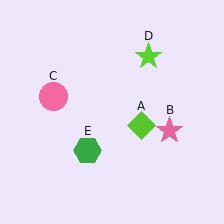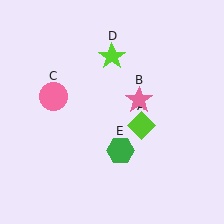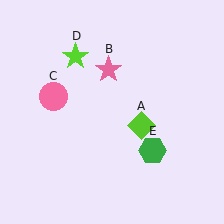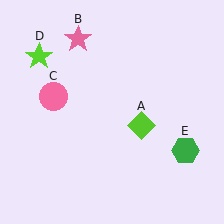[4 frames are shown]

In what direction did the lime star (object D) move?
The lime star (object D) moved left.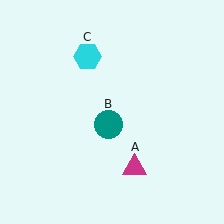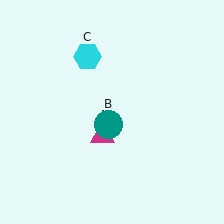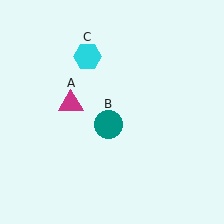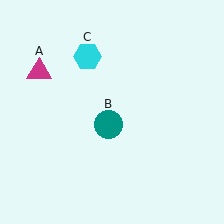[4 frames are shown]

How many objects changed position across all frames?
1 object changed position: magenta triangle (object A).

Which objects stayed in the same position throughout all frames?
Teal circle (object B) and cyan hexagon (object C) remained stationary.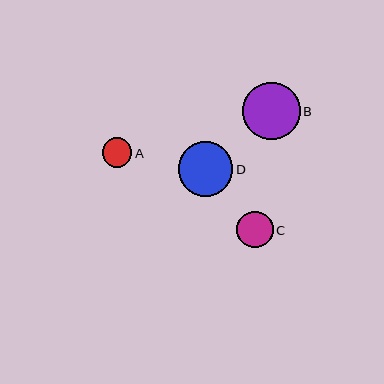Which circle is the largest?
Circle B is the largest with a size of approximately 57 pixels.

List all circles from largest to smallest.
From largest to smallest: B, D, C, A.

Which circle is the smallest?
Circle A is the smallest with a size of approximately 29 pixels.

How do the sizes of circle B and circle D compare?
Circle B and circle D are approximately the same size.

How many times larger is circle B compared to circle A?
Circle B is approximately 2.0 times the size of circle A.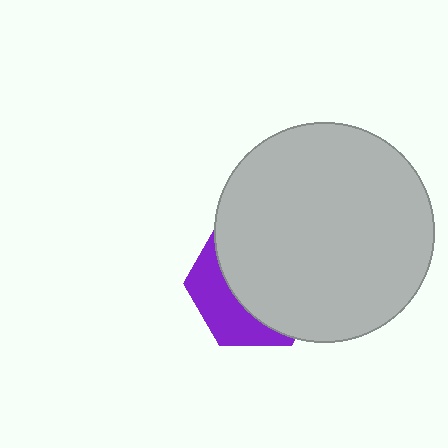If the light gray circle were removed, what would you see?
You would see the complete purple hexagon.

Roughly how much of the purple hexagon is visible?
A small part of it is visible (roughly 32%).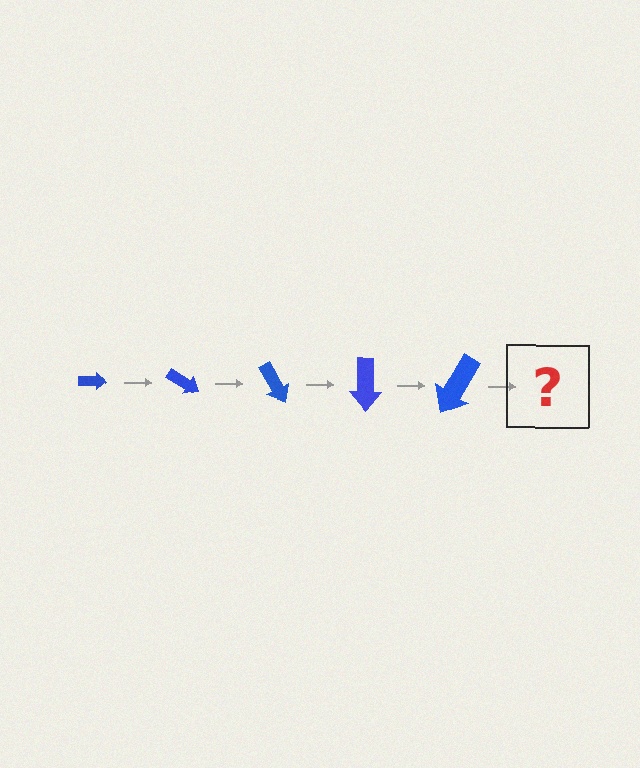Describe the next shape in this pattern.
It should be an arrow, larger than the previous one and rotated 150 degrees from the start.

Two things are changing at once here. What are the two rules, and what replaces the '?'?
The two rules are that the arrow grows larger each step and it rotates 30 degrees each step. The '?' should be an arrow, larger than the previous one and rotated 150 degrees from the start.